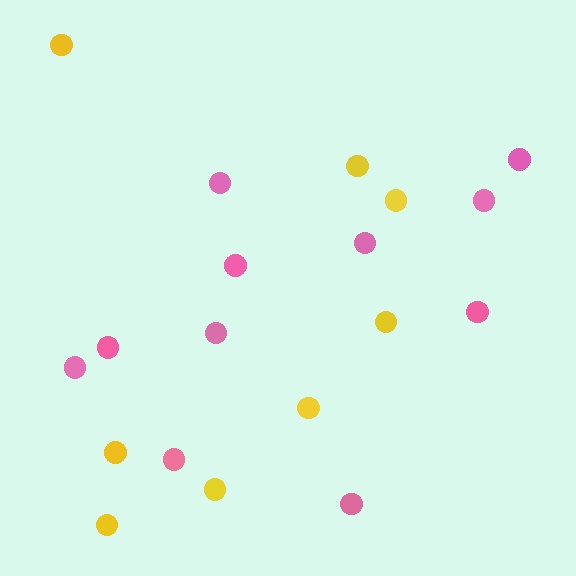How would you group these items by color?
There are 2 groups: one group of yellow circles (8) and one group of pink circles (11).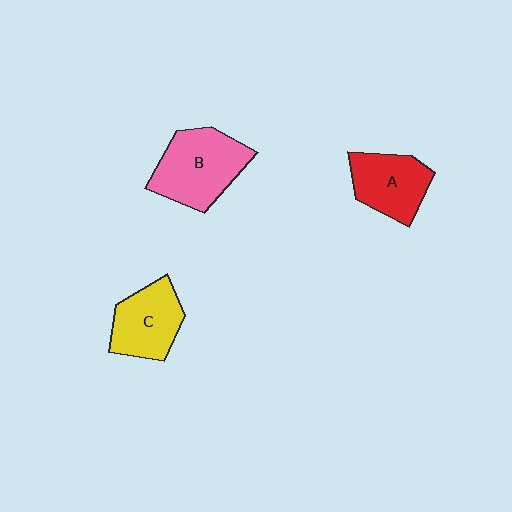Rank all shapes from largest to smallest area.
From largest to smallest: B (pink), C (yellow), A (red).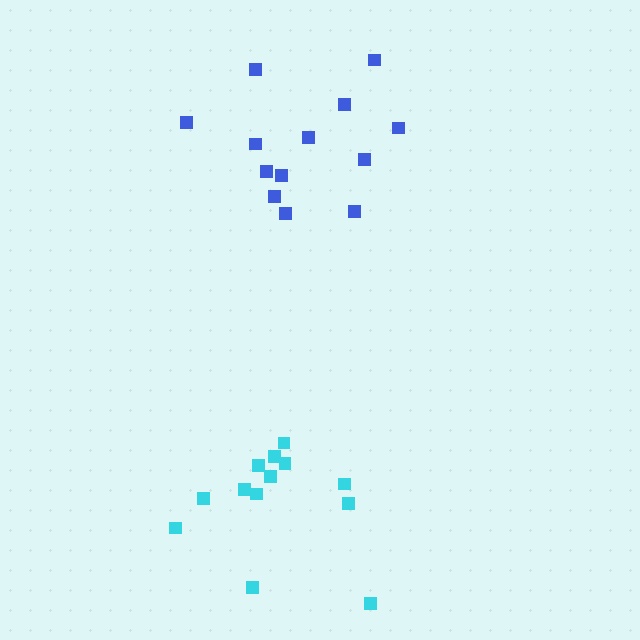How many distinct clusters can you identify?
There are 2 distinct clusters.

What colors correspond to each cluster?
The clusters are colored: cyan, blue.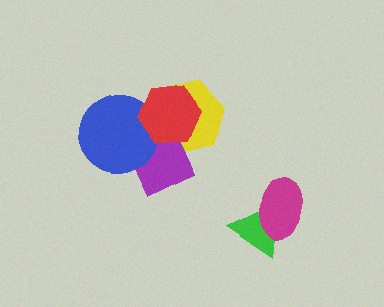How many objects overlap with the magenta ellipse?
1 object overlaps with the magenta ellipse.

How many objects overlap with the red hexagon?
3 objects overlap with the red hexagon.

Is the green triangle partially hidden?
Yes, it is partially covered by another shape.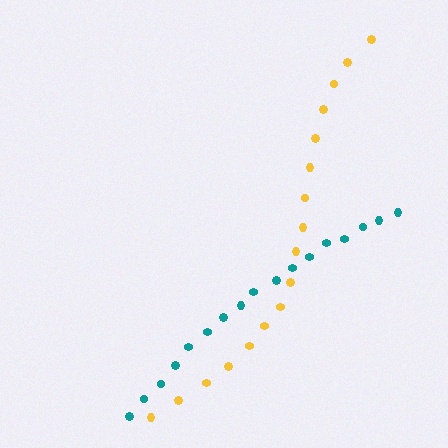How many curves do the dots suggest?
There are 2 distinct paths.